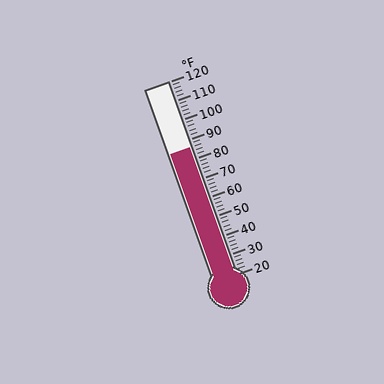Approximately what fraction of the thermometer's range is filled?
The thermometer is filled to approximately 65% of its range.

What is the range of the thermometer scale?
The thermometer scale ranges from 20°F to 120°F.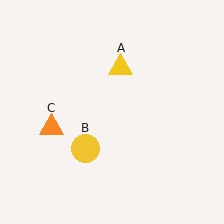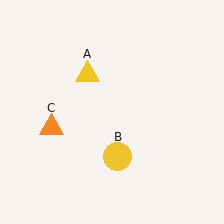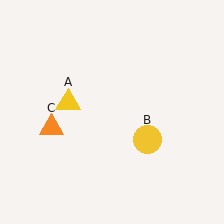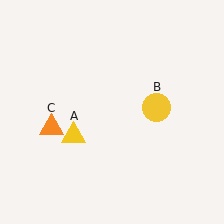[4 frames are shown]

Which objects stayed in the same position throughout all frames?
Orange triangle (object C) remained stationary.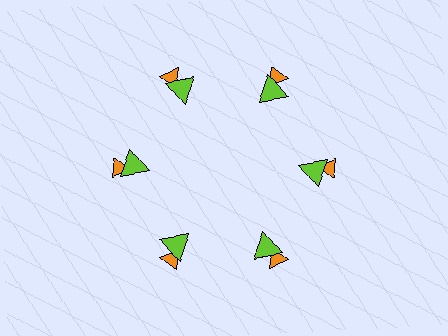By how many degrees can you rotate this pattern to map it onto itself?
The pattern maps onto itself every 60 degrees of rotation.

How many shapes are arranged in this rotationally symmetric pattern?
There are 12 shapes, arranged in 6 groups of 2.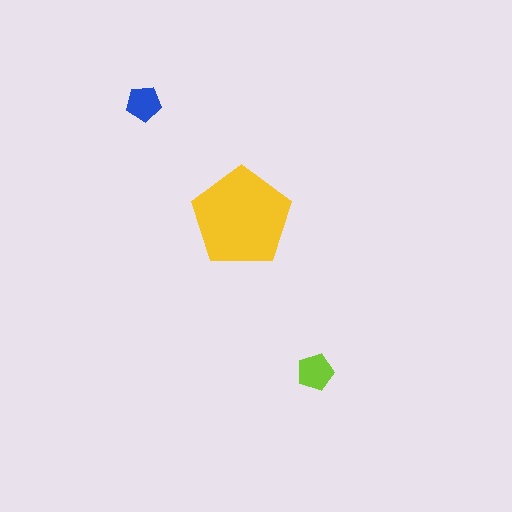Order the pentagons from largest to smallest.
the yellow one, the lime one, the blue one.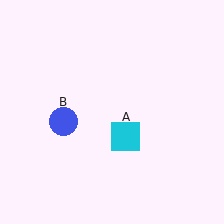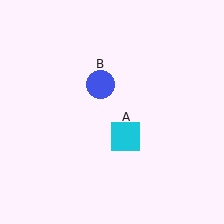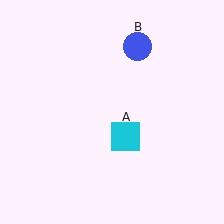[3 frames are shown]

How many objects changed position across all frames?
1 object changed position: blue circle (object B).